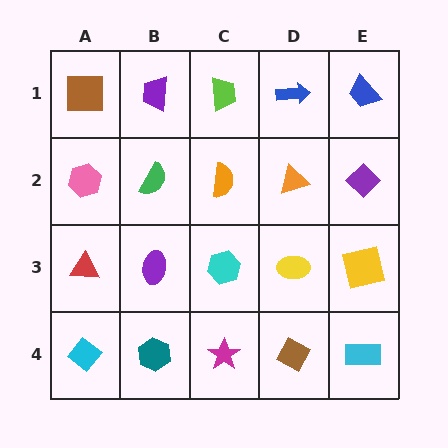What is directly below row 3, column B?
A teal hexagon.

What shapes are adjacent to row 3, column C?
An orange semicircle (row 2, column C), a magenta star (row 4, column C), a purple ellipse (row 3, column B), a yellow ellipse (row 3, column D).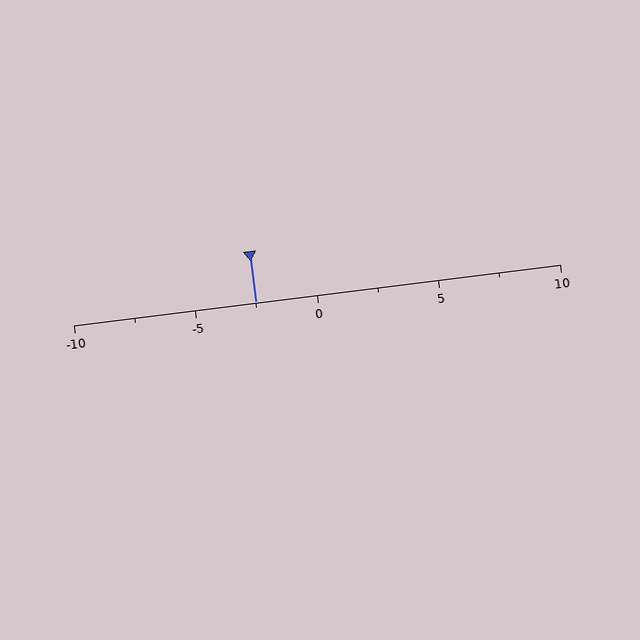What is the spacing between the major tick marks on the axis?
The major ticks are spaced 5 apart.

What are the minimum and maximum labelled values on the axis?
The axis runs from -10 to 10.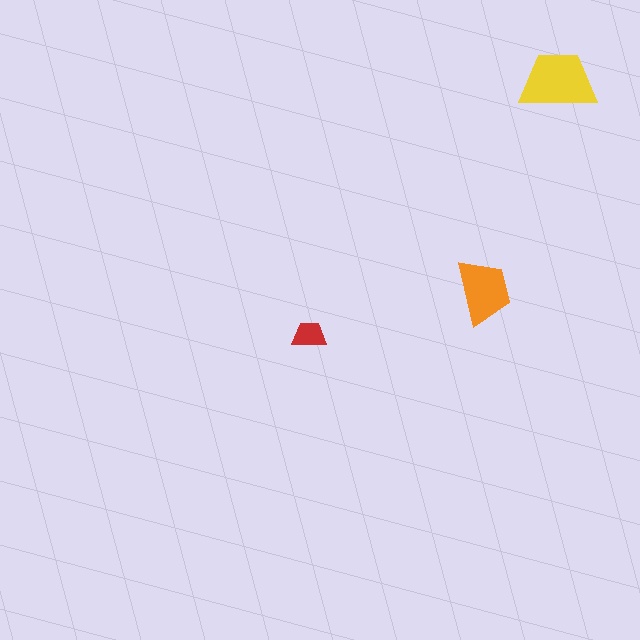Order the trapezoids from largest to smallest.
the yellow one, the orange one, the red one.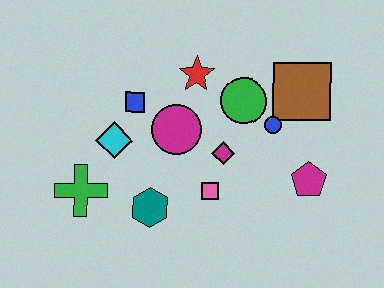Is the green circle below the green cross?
No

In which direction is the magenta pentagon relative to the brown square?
The magenta pentagon is below the brown square.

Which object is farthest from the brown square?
The green cross is farthest from the brown square.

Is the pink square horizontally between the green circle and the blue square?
Yes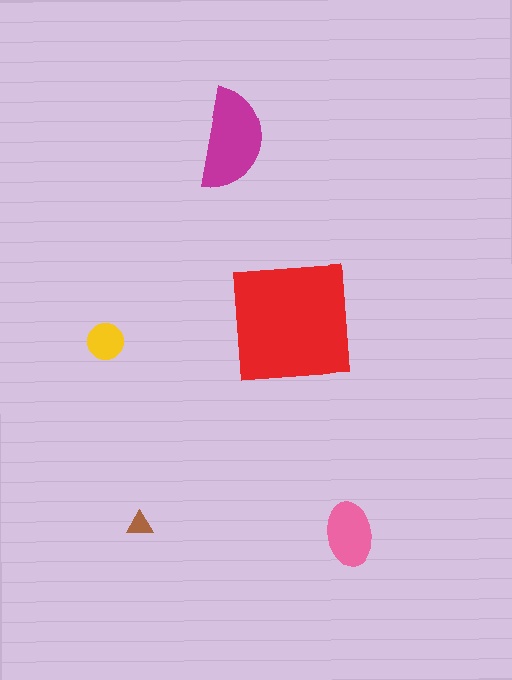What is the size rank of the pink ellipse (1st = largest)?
3rd.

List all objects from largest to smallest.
The red square, the magenta semicircle, the pink ellipse, the yellow circle, the brown triangle.